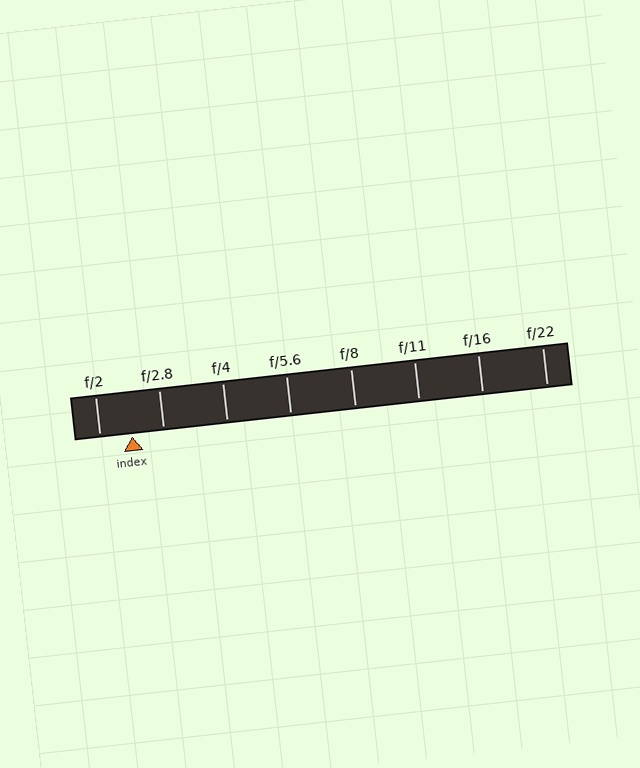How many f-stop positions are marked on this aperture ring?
There are 8 f-stop positions marked.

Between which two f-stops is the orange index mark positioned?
The index mark is between f/2 and f/2.8.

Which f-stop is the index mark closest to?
The index mark is closest to f/2.8.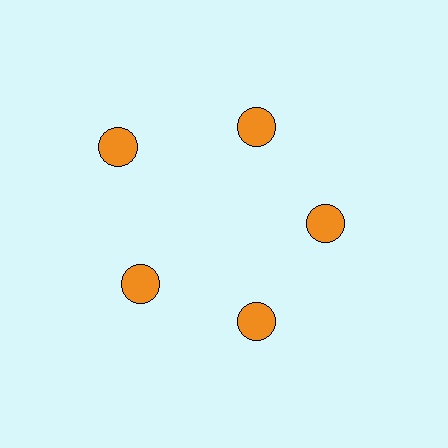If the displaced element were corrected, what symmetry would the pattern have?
It would have 5-fold rotational symmetry — the pattern would map onto itself every 72 degrees.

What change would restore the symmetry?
The symmetry would be restored by moving it inward, back onto the ring so that all 5 circles sit at equal angles and equal distance from the center.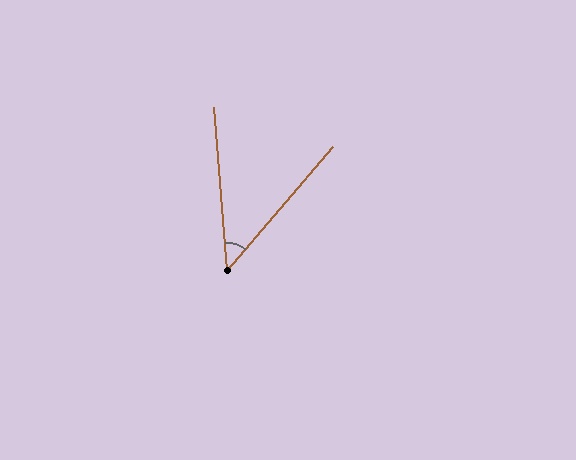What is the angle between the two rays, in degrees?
Approximately 45 degrees.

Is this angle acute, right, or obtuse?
It is acute.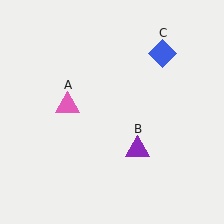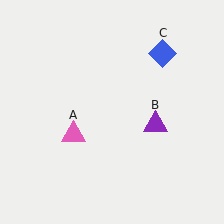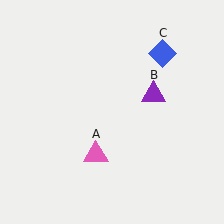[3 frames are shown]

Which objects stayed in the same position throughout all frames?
Blue diamond (object C) remained stationary.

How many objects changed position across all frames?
2 objects changed position: pink triangle (object A), purple triangle (object B).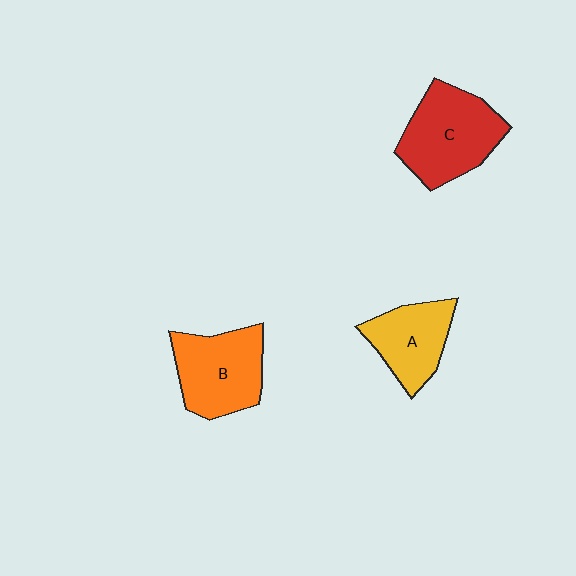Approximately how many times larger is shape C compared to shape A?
Approximately 1.4 times.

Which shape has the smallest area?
Shape A (yellow).